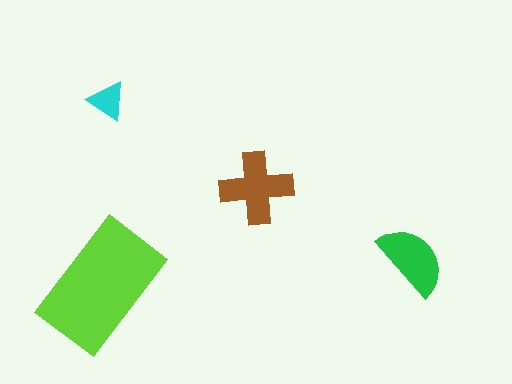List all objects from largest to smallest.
The lime rectangle, the brown cross, the green semicircle, the cyan triangle.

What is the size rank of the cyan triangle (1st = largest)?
4th.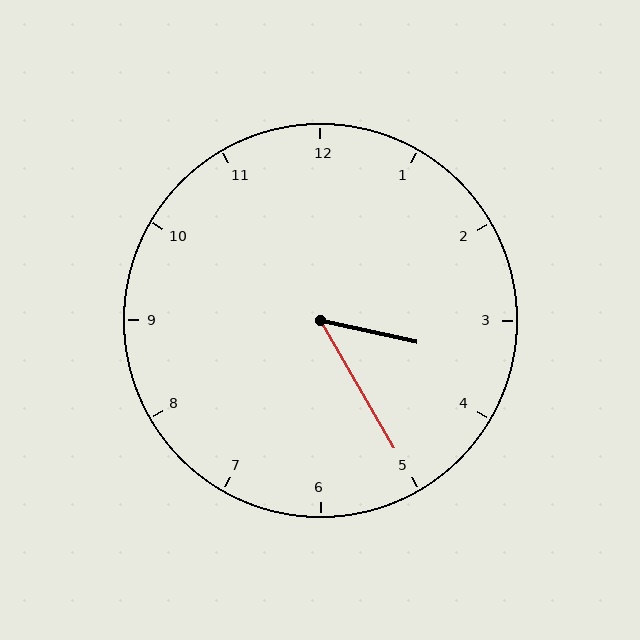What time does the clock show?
3:25.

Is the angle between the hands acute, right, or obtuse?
It is acute.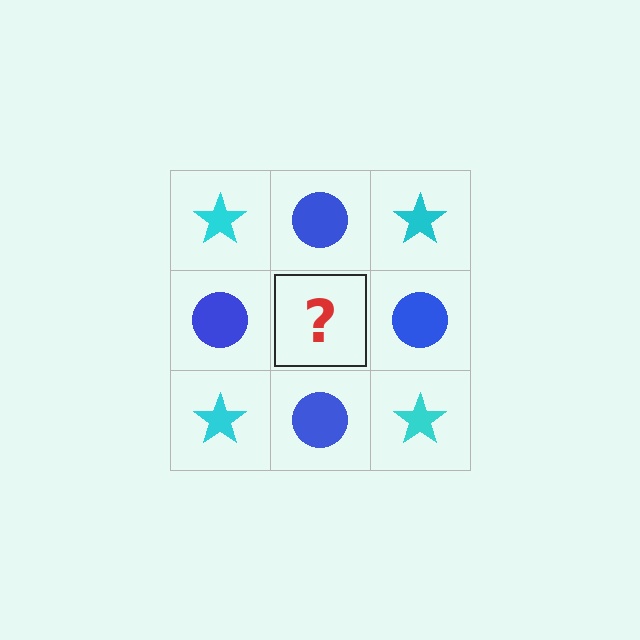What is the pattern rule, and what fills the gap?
The rule is that it alternates cyan star and blue circle in a checkerboard pattern. The gap should be filled with a cyan star.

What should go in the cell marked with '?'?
The missing cell should contain a cyan star.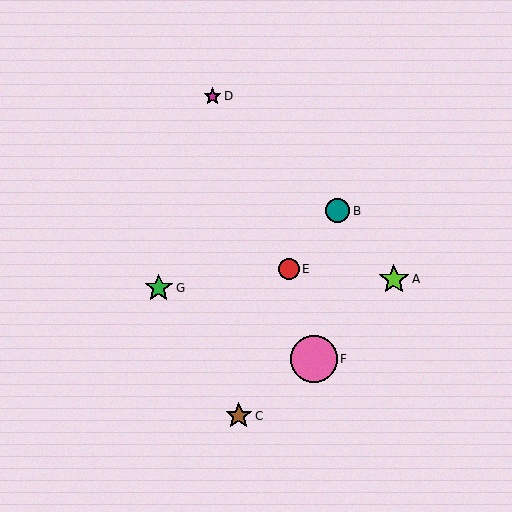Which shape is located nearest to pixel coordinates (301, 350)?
The pink circle (labeled F) at (314, 359) is nearest to that location.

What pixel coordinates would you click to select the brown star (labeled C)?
Click at (239, 416) to select the brown star C.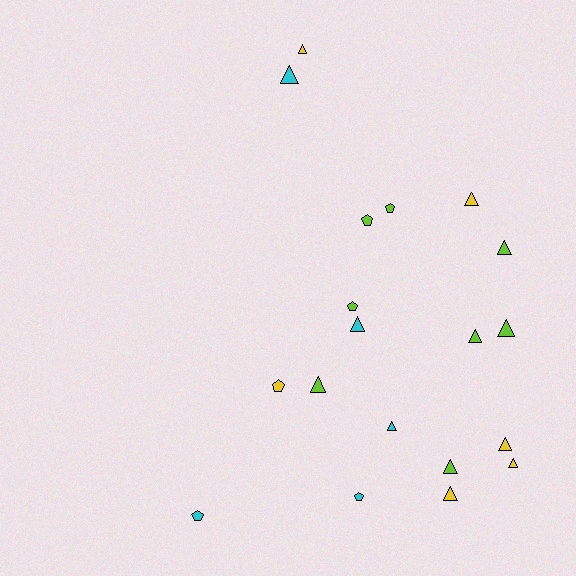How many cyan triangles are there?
There are 3 cyan triangles.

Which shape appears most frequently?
Triangle, with 13 objects.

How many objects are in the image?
There are 19 objects.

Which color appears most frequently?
Lime, with 8 objects.